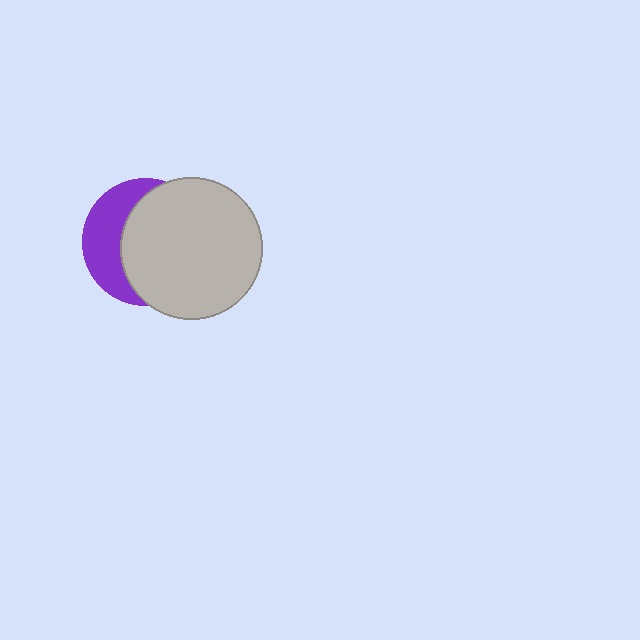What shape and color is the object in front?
The object in front is a light gray circle.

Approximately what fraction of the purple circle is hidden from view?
Roughly 64% of the purple circle is hidden behind the light gray circle.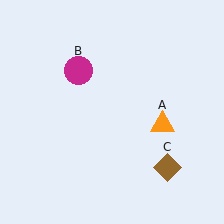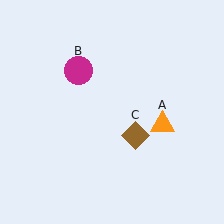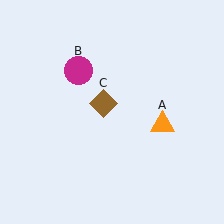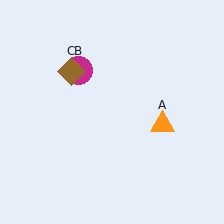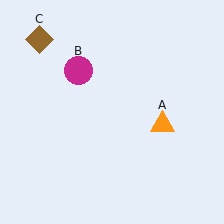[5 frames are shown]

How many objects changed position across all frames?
1 object changed position: brown diamond (object C).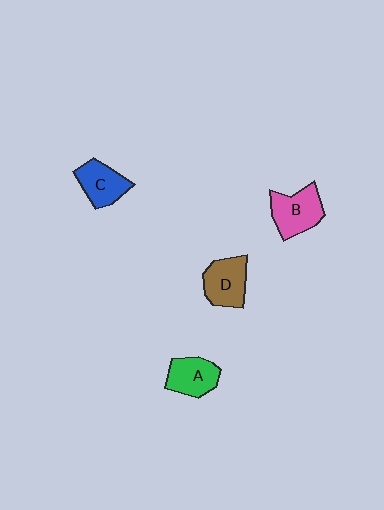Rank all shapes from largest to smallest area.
From largest to smallest: B (pink), D (brown), A (green), C (blue).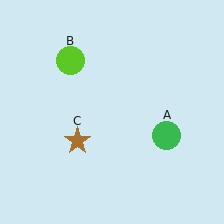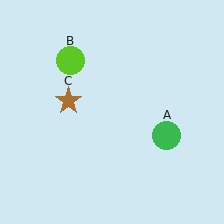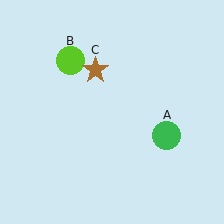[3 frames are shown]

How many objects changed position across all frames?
1 object changed position: brown star (object C).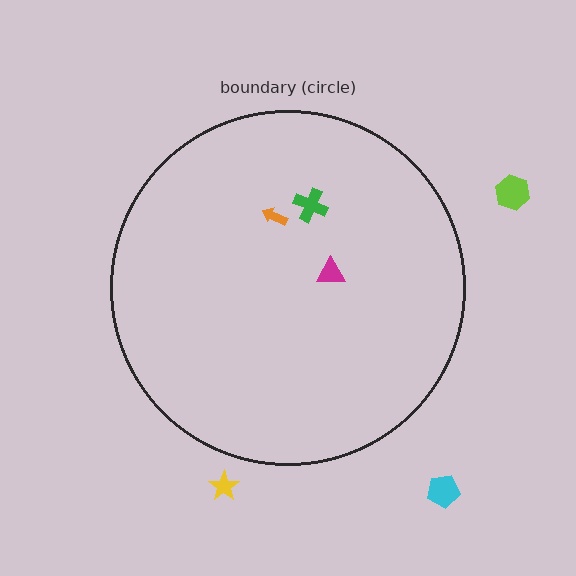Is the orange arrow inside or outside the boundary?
Inside.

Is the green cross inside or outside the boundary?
Inside.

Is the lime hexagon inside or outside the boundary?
Outside.